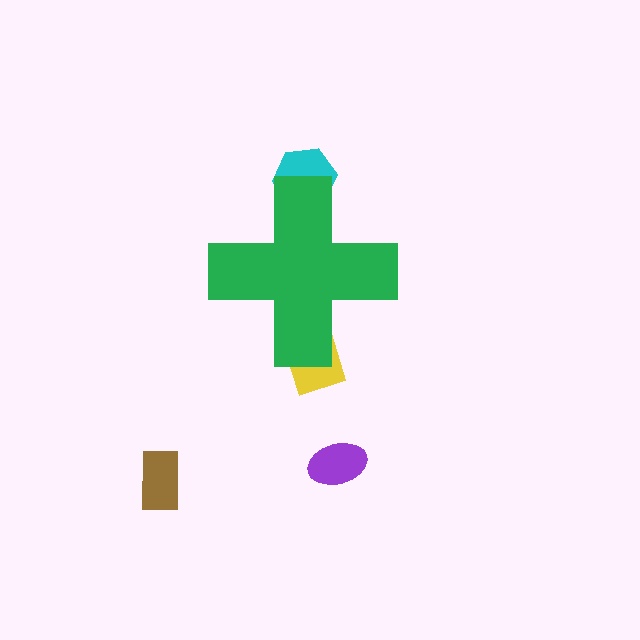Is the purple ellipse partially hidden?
No, the purple ellipse is fully visible.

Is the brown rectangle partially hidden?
No, the brown rectangle is fully visible.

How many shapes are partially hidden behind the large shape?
2 shapes are partially hidden.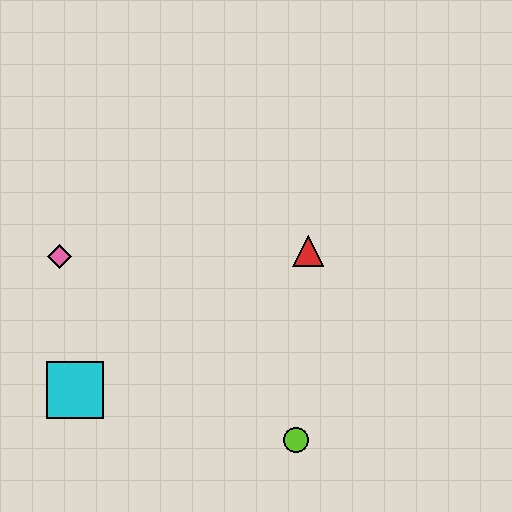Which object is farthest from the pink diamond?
The lime circle is farthest from the pink diamond.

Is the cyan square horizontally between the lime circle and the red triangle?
No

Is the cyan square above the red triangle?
No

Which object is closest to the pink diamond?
The cyan square is closest to the pink diamond.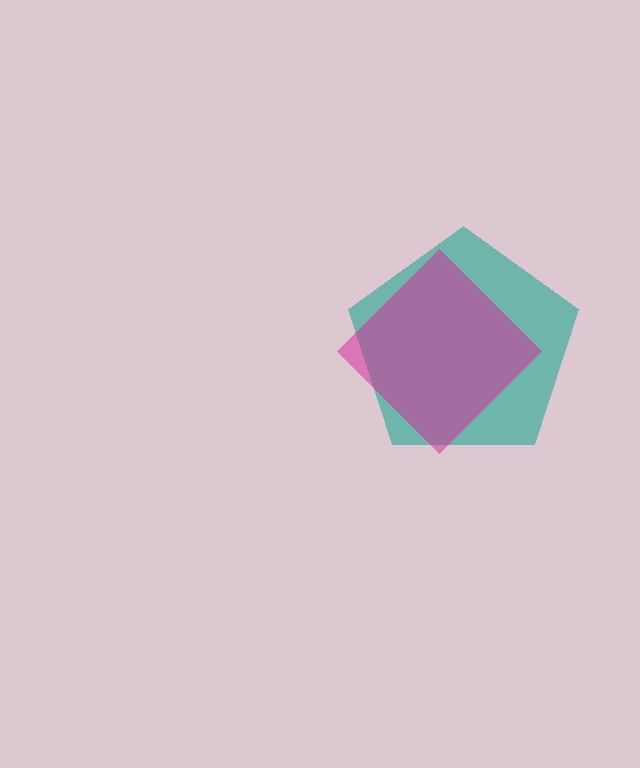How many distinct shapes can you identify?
There are 2 distinct shapes: a teal pentagon, a magenta diamond.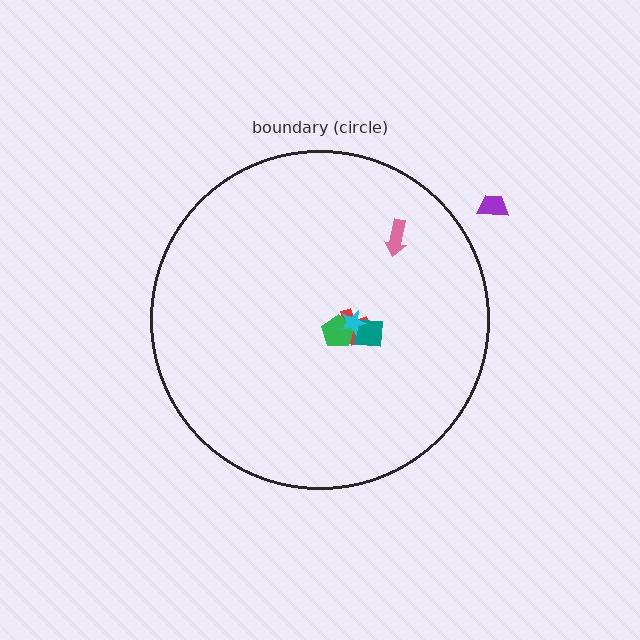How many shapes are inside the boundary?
5 inside, 1 outside.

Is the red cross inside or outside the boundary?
Inside.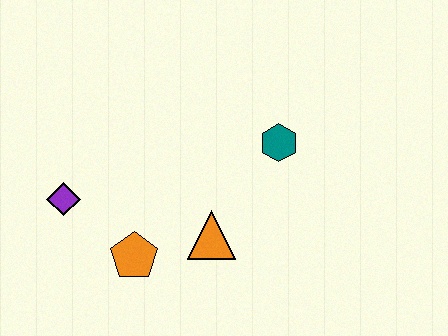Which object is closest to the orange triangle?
The orange pentagon is closest to the orange triangle.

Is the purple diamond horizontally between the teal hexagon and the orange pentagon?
No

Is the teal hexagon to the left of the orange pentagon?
No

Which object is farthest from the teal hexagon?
The purple diamond is farthest from the teal hexagon.